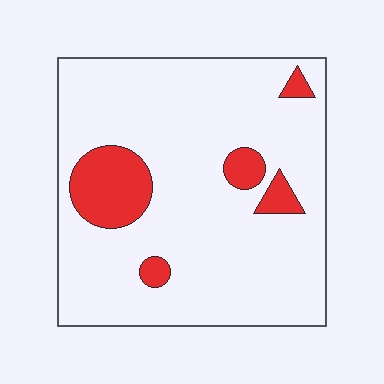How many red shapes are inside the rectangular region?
5.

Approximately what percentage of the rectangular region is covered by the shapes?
Approximately 15%.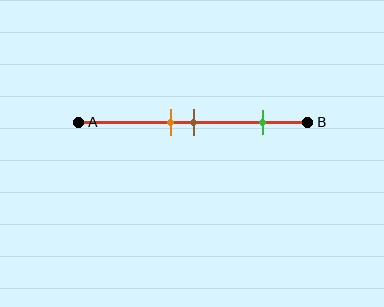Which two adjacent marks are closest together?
The orange and brown marks are the closest adjacent pair.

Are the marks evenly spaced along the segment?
No, the marks are not evenly spaced.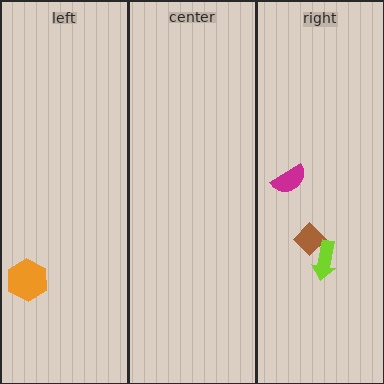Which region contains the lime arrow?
The right region.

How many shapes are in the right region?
3.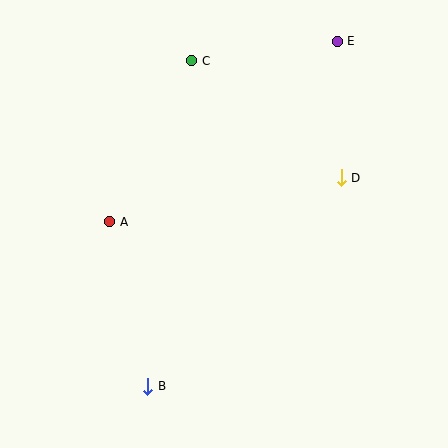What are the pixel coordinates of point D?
Point D is at (341, 178).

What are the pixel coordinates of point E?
Point E is at (337, 41).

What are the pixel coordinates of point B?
Point B is at (148, 386).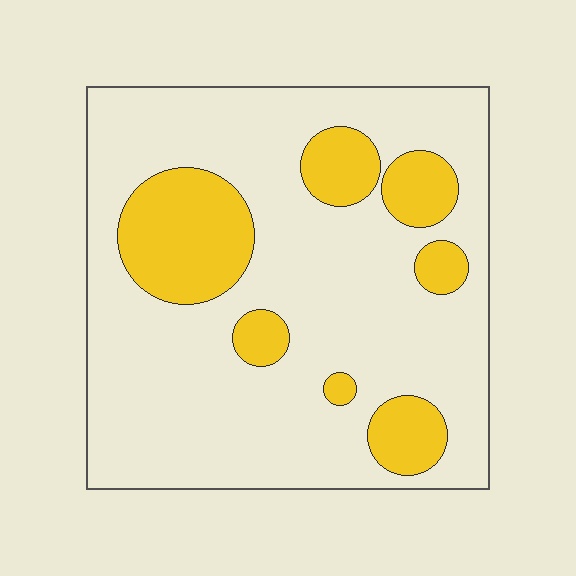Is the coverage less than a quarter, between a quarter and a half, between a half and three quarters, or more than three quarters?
Less than a quarter.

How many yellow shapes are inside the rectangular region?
7.